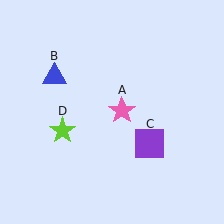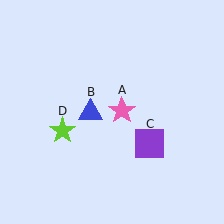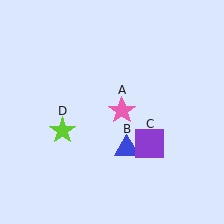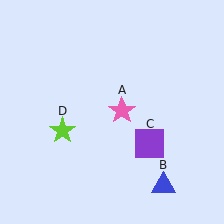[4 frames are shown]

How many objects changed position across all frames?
1 object changed position: blue triangle (object B).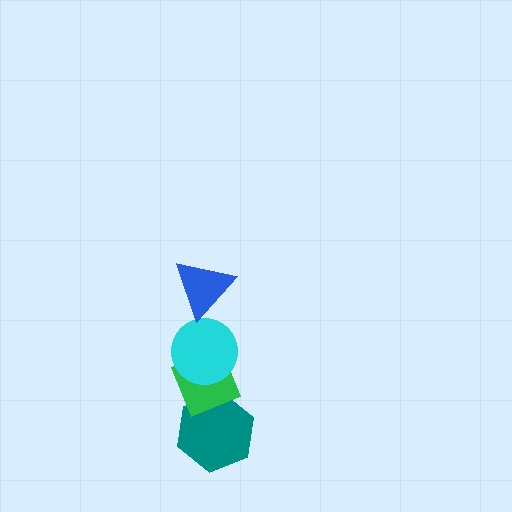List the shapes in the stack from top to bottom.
From top to bottom: the blue triangle, the cyan circle, the green diamond, the teal hexagon.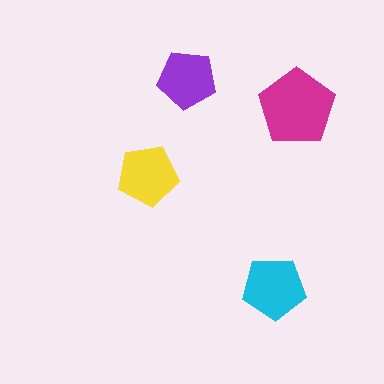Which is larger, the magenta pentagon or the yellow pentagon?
The magenta one.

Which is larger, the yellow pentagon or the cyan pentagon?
The cyan one.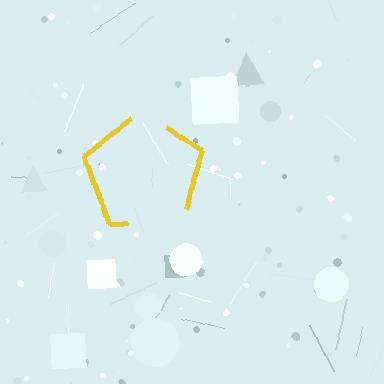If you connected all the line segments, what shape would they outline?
They would outline a pentagon.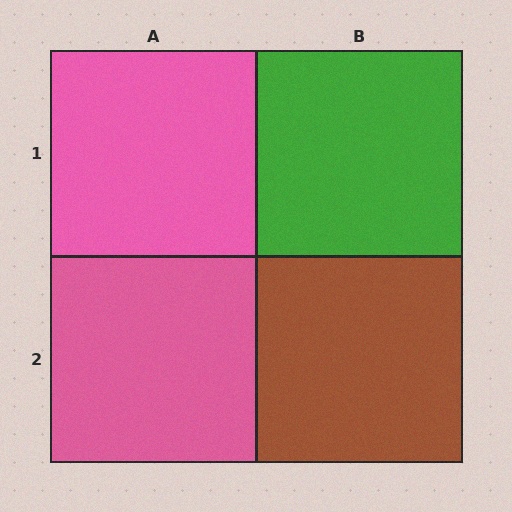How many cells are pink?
2 cells are pink.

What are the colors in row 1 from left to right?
Pink, green.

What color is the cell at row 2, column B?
Brown.